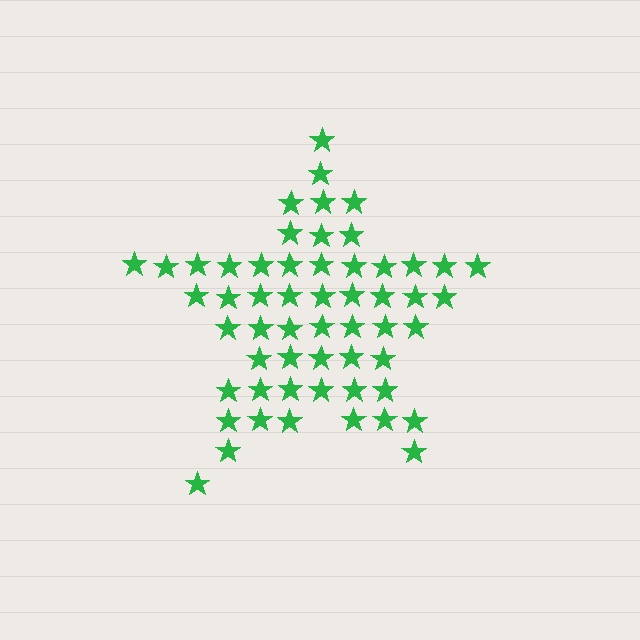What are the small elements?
The small elements are stars.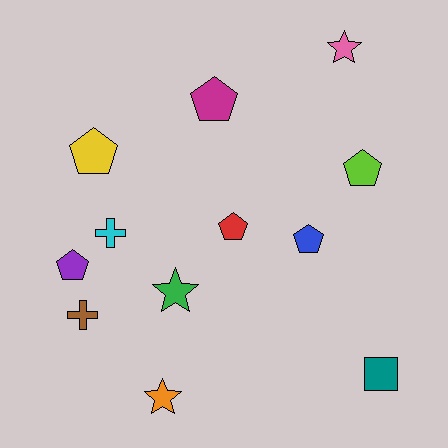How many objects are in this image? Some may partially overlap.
There are 12 objects.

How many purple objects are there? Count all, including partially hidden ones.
There is 1 purple object.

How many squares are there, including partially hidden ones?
There is 1 square.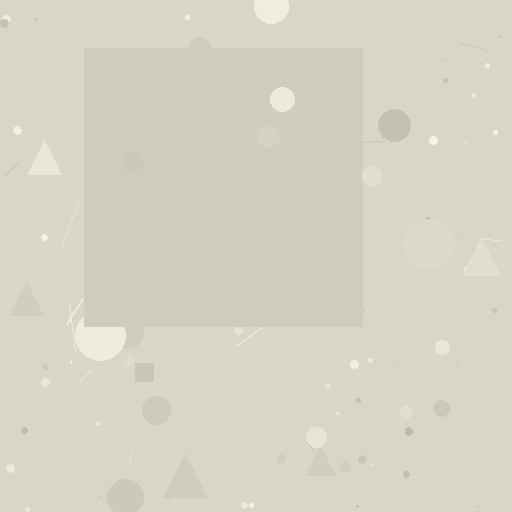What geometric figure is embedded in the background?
A square is embedded in the background.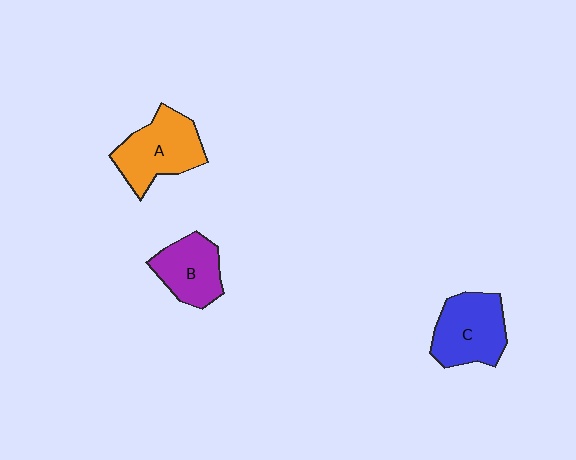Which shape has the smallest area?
Shape B (purple).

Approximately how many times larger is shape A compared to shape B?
Approximately 1.3 times.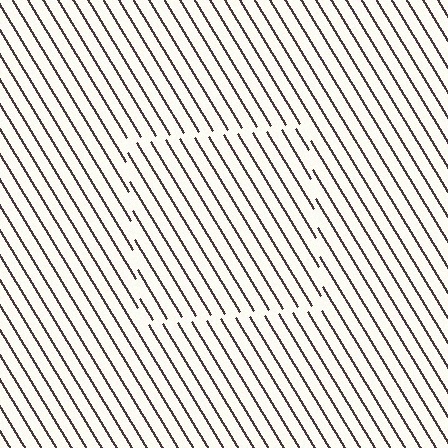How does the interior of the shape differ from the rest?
The interior of the shape contains the same grating, shifted by half a period — the contour is defined by the phase discontinuity where line-ends from the inner and outer gratings abut.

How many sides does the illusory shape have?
4 sides — the line-ends trace a square.